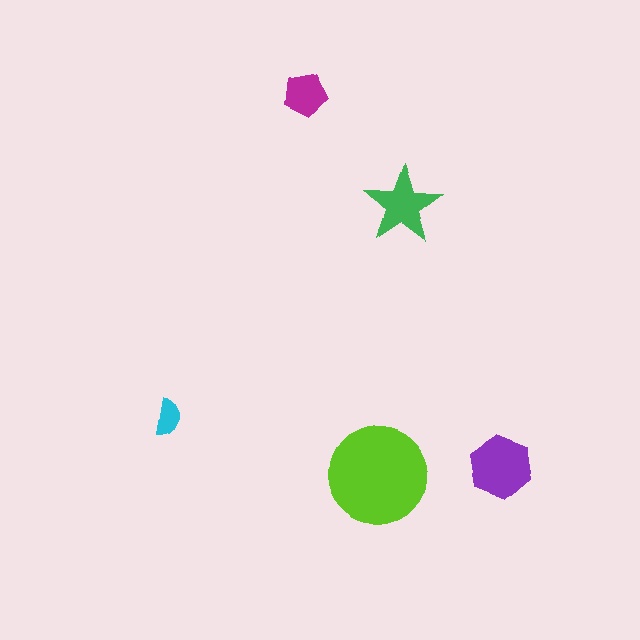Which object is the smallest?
The cyan semicircle.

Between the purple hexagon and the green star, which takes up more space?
The purple hexagon.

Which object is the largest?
The lime circle.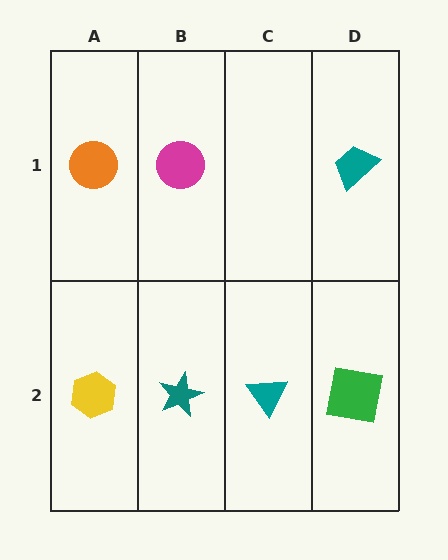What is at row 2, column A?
A yellow hexagon.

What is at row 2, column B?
A teal star.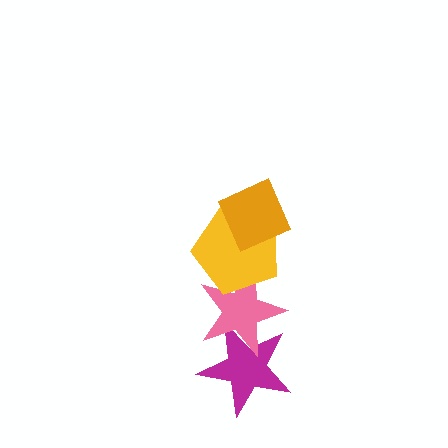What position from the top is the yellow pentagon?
The yellow pentagon is 2nd from the top.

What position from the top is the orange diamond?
The orange diamond is 1st from the top.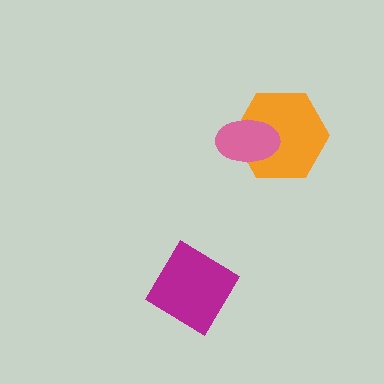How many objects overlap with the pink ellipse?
1 object overlaps with the pink ellipse.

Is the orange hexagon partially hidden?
Yes, it is partially covered by another shape.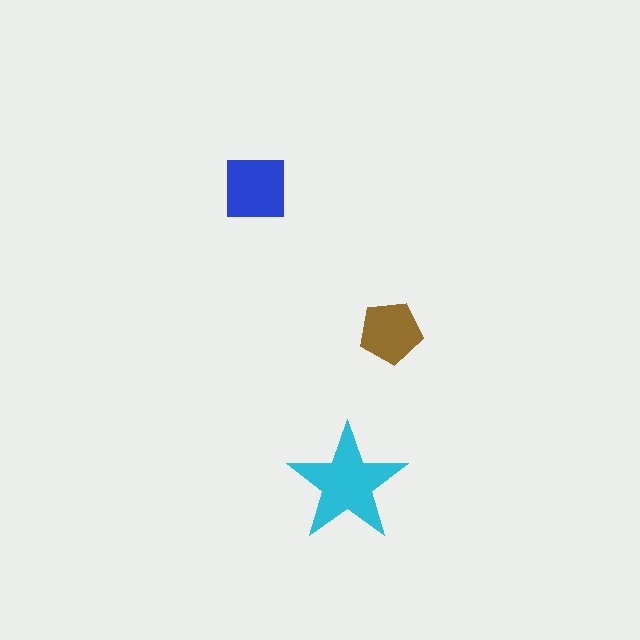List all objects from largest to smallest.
The cyan star, the blue square, the brown pentagon.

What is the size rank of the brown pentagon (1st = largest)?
3rd.